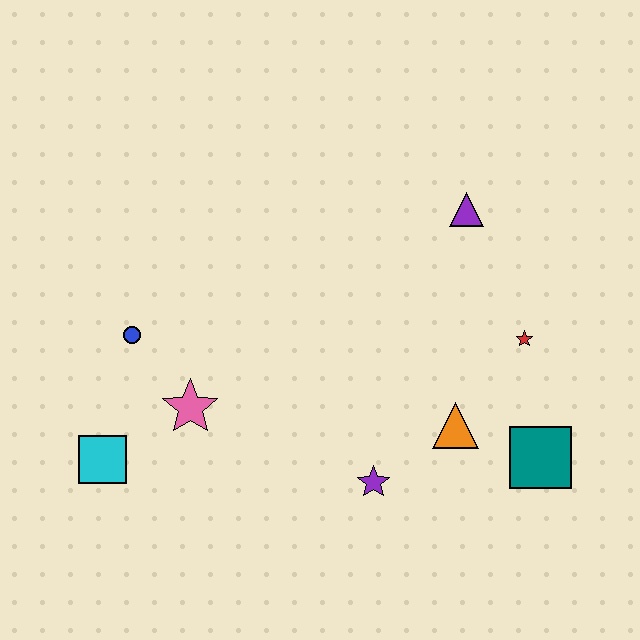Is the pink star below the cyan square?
No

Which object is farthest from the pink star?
The teal square is farthest from the pink star.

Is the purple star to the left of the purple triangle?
Yes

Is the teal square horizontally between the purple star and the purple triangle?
No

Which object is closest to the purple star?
The orange triangle is closest to the purple star.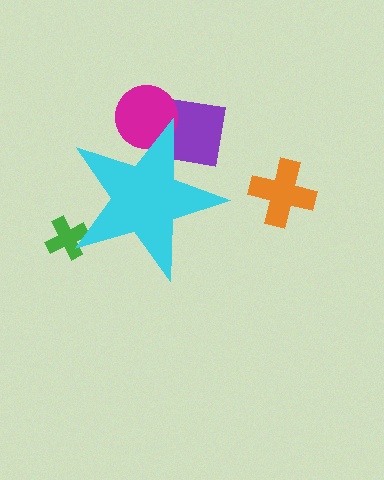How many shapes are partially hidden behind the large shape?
3 shapes are partially hidden.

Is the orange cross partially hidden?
No, the orange cross is fully visible.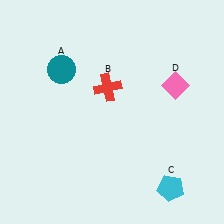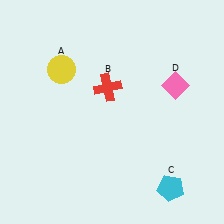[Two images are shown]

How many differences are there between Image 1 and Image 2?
There is 1 difference between the two images.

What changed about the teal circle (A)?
In Image 1, A is teal. In Image 2, it changed to yellow.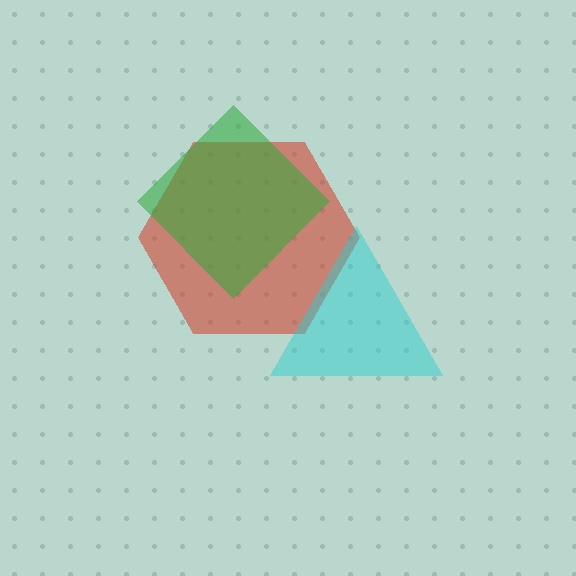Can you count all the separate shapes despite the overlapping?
Yes, there are 3 separate shapes.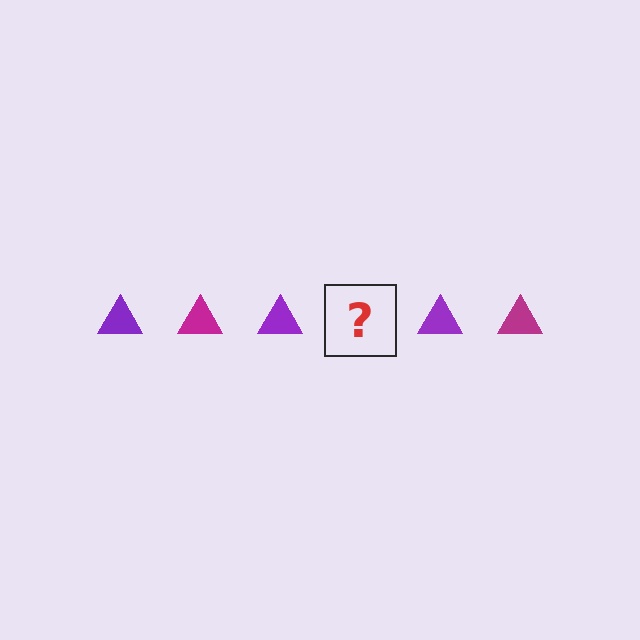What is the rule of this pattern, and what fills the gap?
The rule is that the pattern cycles through purple, magenta triangles. The gap should be filled with a magenta triangle.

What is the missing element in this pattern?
The missing element is a magenta triangle.